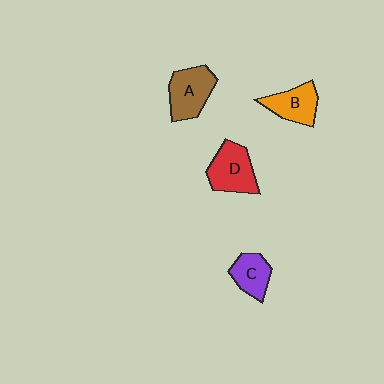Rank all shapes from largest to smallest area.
From largest to smallest: D (red), A (brown), B (orange), C (purple).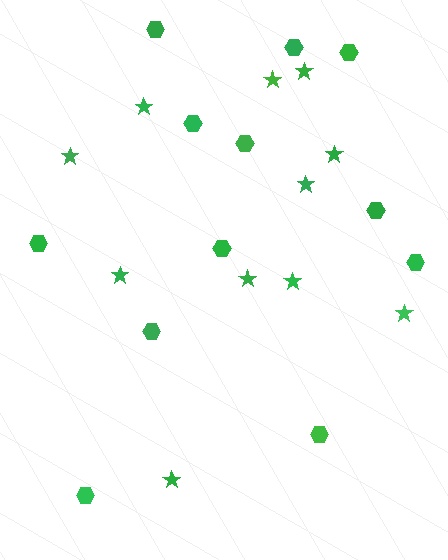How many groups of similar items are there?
There are 2 groups: one group of hexagons (12) and one group of stars (11).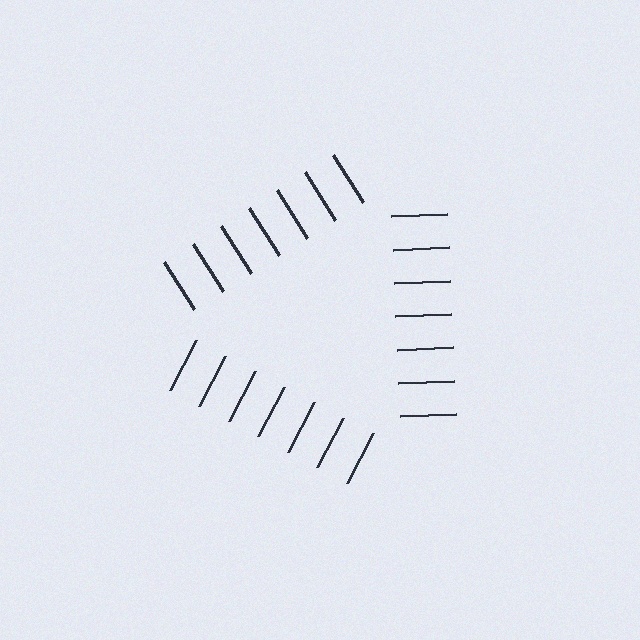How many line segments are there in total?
21 — 7 along each of the 3 edges.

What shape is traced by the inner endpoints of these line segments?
An illusory triangle — the line segments terminate on its edges but no continuous stroke is drawn.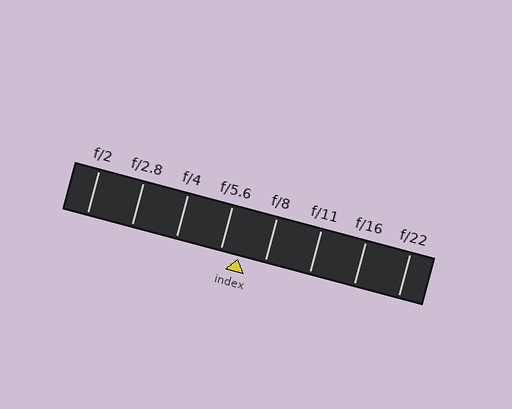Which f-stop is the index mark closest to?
The index mark is closest to f/5.6.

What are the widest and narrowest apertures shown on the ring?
The widest aperture shown is f/2 and the narrowest is f/22.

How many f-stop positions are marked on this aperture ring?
There are 8 f-stop positions marked.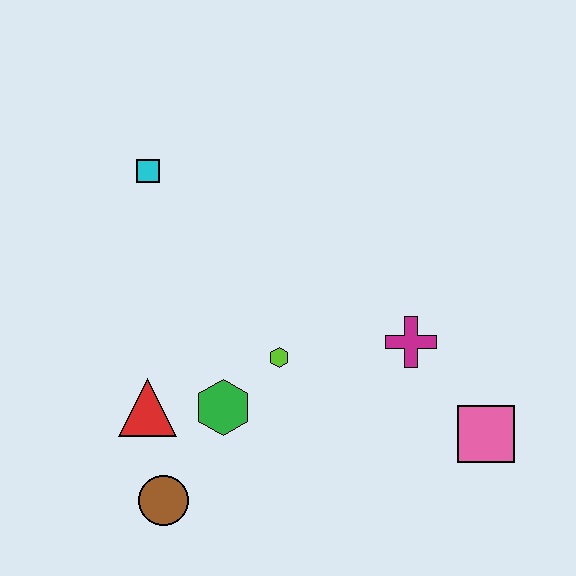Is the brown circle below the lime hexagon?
Yes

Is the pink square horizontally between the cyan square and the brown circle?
No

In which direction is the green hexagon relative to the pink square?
The green hexagon is to the left of the pink square.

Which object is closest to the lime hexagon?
The green hexagon is closest to the lime hexagon.